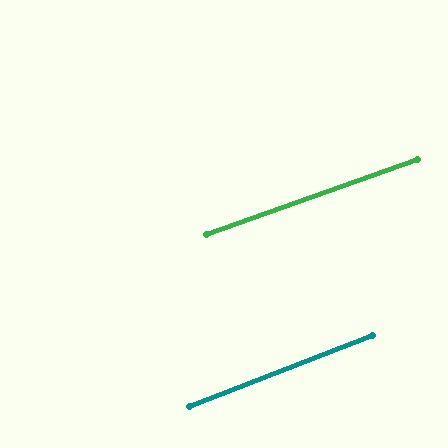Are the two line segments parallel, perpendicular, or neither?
Parallel — their directions differ by only 1.5°.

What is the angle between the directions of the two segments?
Approximately 1 degree.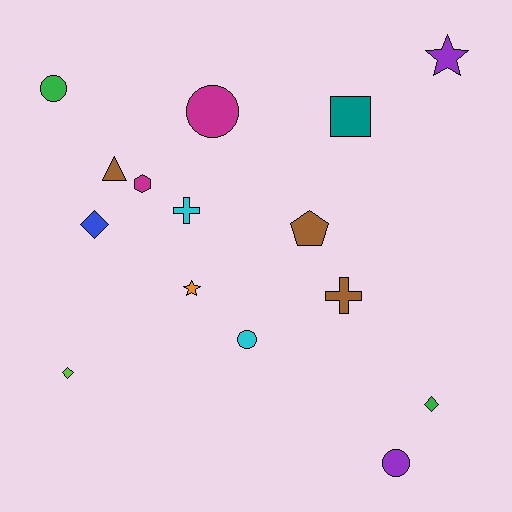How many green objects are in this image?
There are 2 green objects.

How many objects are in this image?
There are 15 objects.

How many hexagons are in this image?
There is 1 hexagon.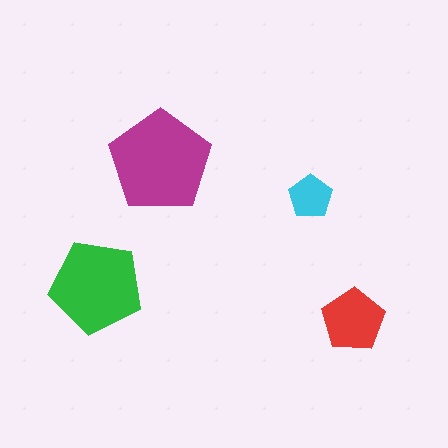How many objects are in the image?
There are 4 objects in the image.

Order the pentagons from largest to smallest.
the magenta one, the green one, the red one, the cyan one.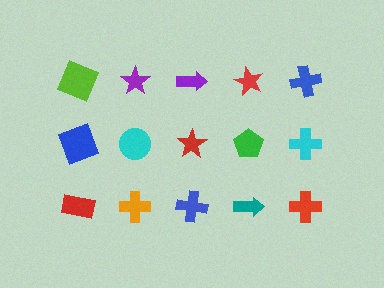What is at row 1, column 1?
A lime square.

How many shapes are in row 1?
5 shapes.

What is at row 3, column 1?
A red rectangle.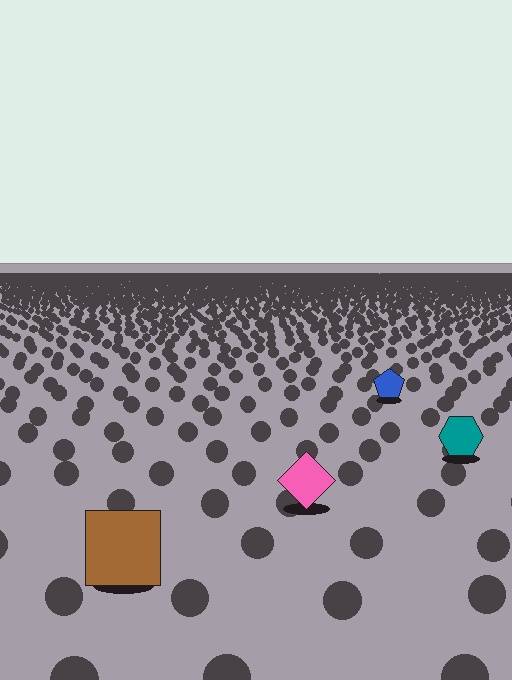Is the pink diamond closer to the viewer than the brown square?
No. The brown square is closer — you can tell from the texture gradient: the ground texture is coarser near it.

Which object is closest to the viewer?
The brown square is closest. The texture marks near it are larger and more spread out.